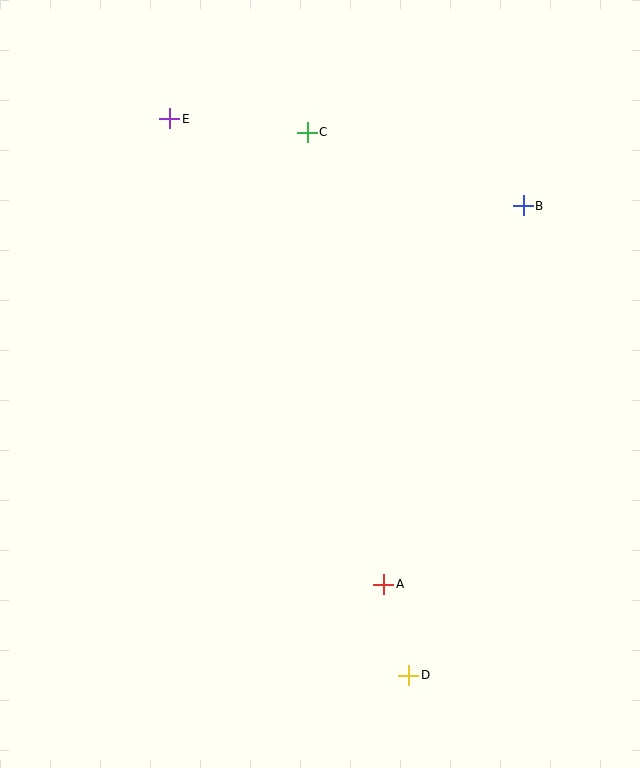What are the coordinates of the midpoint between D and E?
The midpoint between D and E is at (289, 397).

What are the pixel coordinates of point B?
Point B is at (523, 206).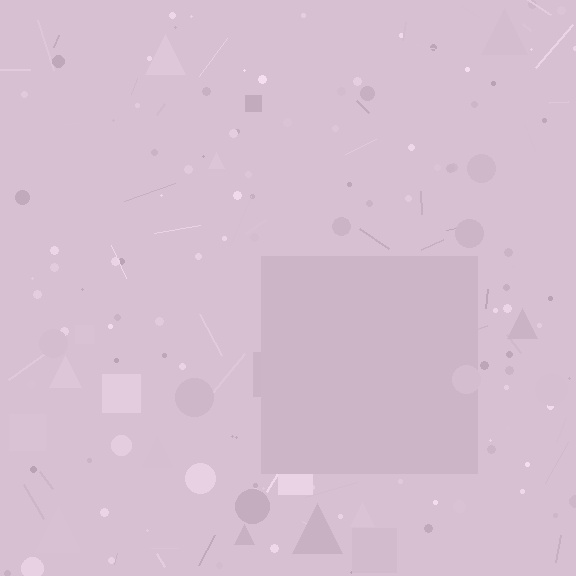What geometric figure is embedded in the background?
A square is embedded in the background.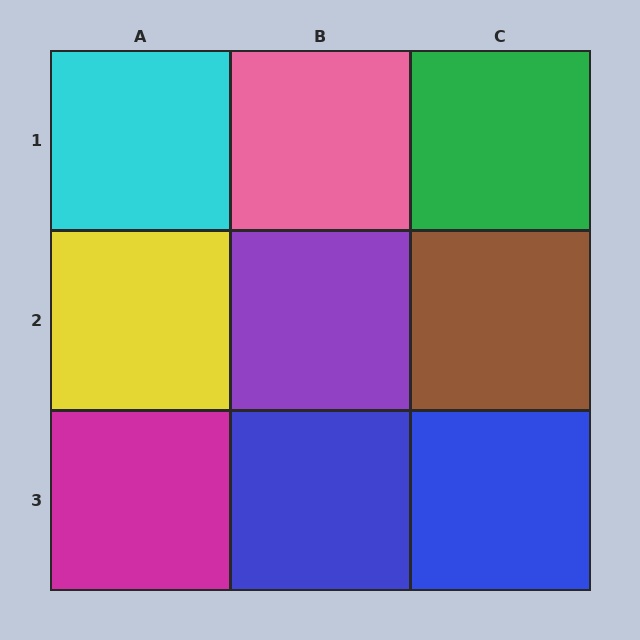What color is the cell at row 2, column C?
Brown.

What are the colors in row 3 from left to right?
Magenta, blue, blue.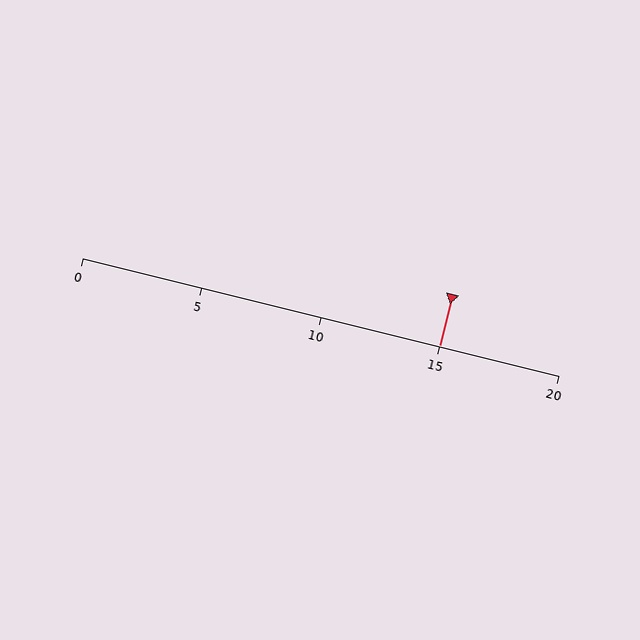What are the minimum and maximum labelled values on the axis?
The axis runs from 0 to 20.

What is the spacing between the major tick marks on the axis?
The major ticks are spaced 5 apart.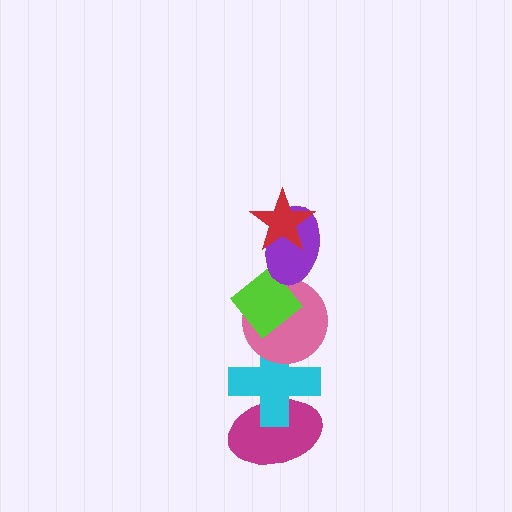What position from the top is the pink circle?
The pink circle is 4th from the top.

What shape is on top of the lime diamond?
The purple ellipse is on top of the lime diamond.